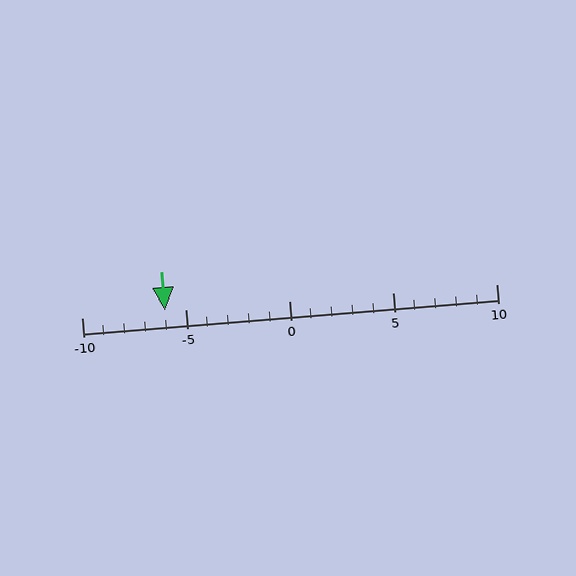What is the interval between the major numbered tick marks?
The major tick marks are spaced 5 units apart.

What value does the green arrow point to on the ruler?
The green arrow points to approximately -6.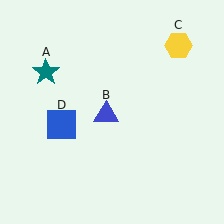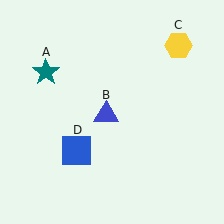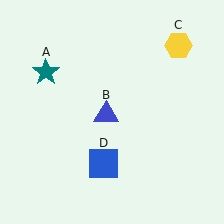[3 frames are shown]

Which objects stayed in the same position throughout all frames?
Teal star (object A) and blue triangle (object B) and yellow hexagon (object C) remained stationary.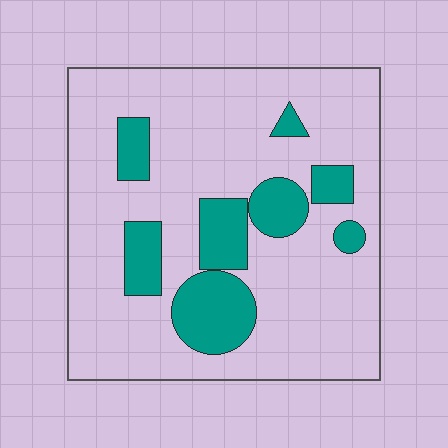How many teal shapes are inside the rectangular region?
8.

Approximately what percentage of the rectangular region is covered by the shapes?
Approximately 20%.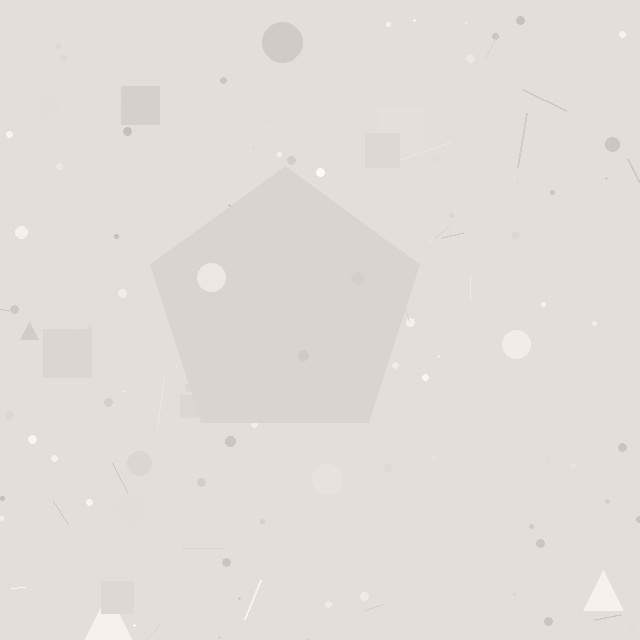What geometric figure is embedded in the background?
A pentagon is embedded in the background.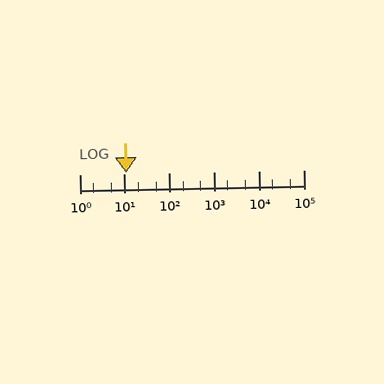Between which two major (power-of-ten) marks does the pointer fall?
The pointer is between 10 and 100.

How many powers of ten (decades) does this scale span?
The scale spans 5 decades, from 1 to 100000.